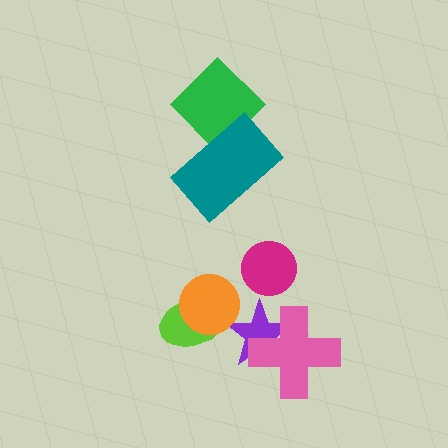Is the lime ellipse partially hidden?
Yes, it is partially covered by another shape.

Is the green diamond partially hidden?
Yes, it is partially covered by another shape.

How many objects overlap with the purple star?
2 objects overlap with the purple star.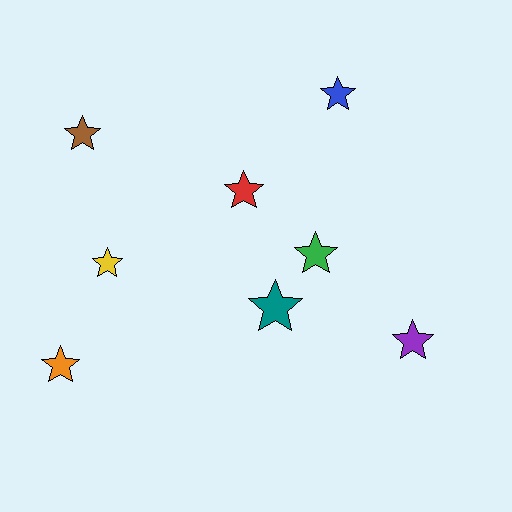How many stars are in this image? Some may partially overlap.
There are 8 stars.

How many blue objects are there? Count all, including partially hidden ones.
There is 1 blue object.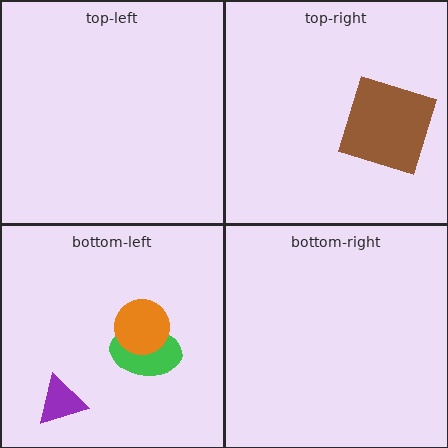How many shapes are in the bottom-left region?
3.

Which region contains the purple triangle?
The bottom-left region.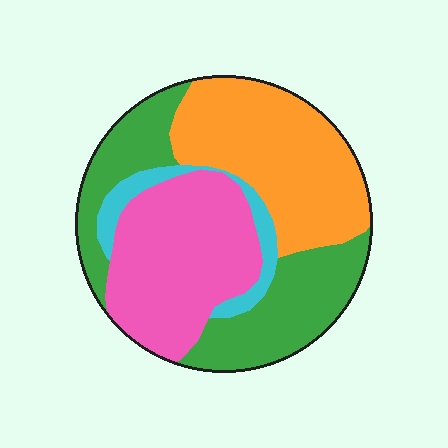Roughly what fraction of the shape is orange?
Orange takes up between a sixth and a third of the shape.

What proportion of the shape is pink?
Pink covers around 30% of the shape.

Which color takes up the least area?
Cyan, at roughly 5%.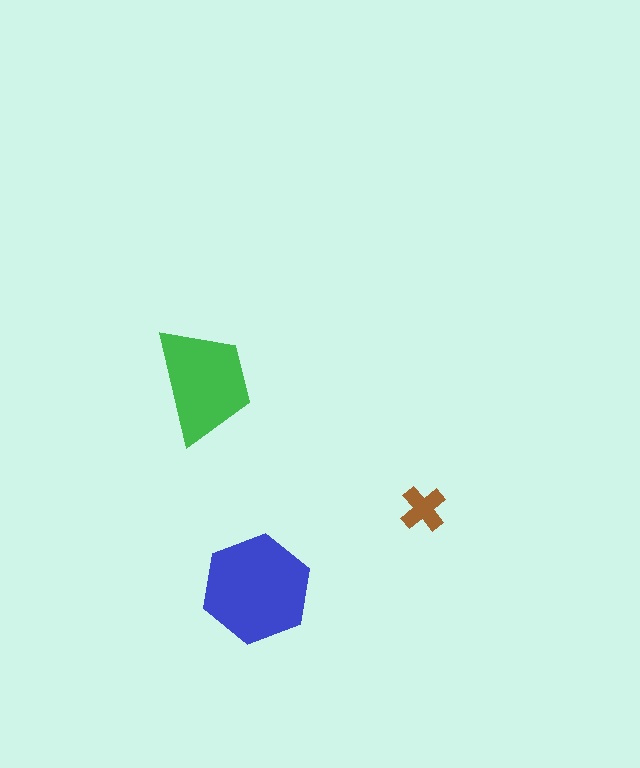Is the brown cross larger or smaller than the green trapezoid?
Smaller.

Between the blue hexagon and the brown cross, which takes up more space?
The blue hexagon.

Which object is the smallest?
The brown cross.